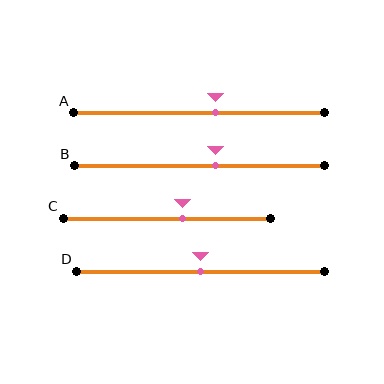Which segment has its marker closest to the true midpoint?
Segment D has its marker closest to the true midpoint.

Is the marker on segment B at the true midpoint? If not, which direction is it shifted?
No, the marker on segment B is shifted to the right by about 7% of the segment length.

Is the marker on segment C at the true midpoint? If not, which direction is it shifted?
No, the marker on segment C is shifted to the right by about 7% of the segment length.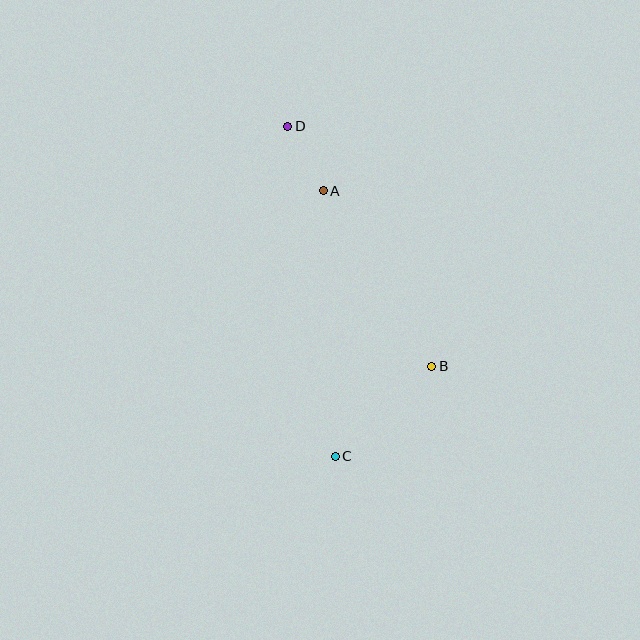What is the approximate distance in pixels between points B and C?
The distance between B and C is approximately 132 pixels.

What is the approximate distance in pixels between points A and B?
The distance between A and B is approximately 207 pixels.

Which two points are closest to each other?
Points A and D are closest to each other.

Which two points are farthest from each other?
Points C and D are farthest from each other.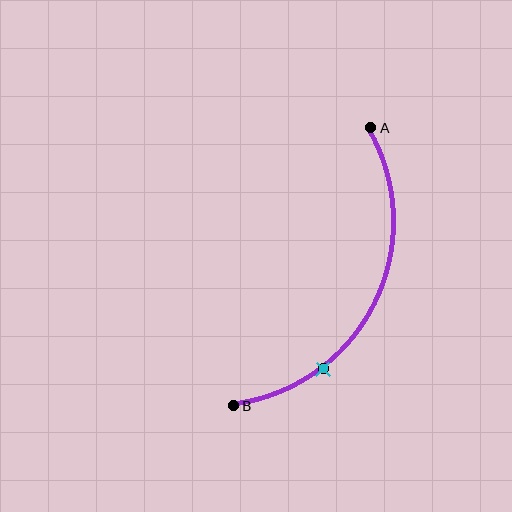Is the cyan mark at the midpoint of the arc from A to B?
No. The cyan mark lies on the arc but is closer to endpoint B. The arc midpoint would be at the point on the curve equidistant along the arc from both A and B.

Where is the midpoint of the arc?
The arc midpoint is the point on the curve farthest from the straight line joining A and B. It sits to the right of that line.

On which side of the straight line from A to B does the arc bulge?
The arc bulges to the right of the straight line connecting A and B.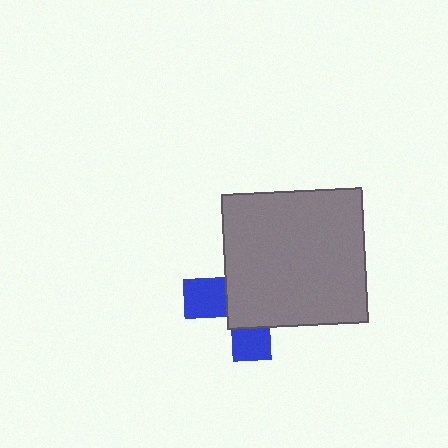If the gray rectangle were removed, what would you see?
You would see the complete blue cross.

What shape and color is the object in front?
The object in front is a gray rectangle.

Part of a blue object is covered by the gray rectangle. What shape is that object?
It is a cross.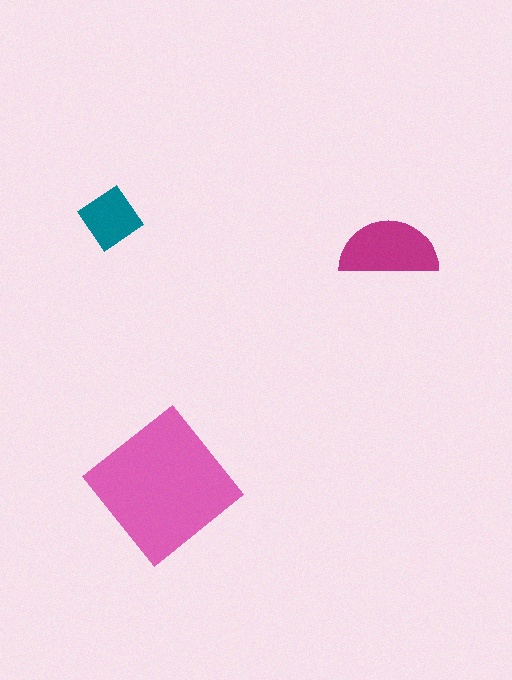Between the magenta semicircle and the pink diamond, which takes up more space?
The pink diamond.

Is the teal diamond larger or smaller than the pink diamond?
Smaller.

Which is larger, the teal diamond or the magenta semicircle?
The magenta semicircle.